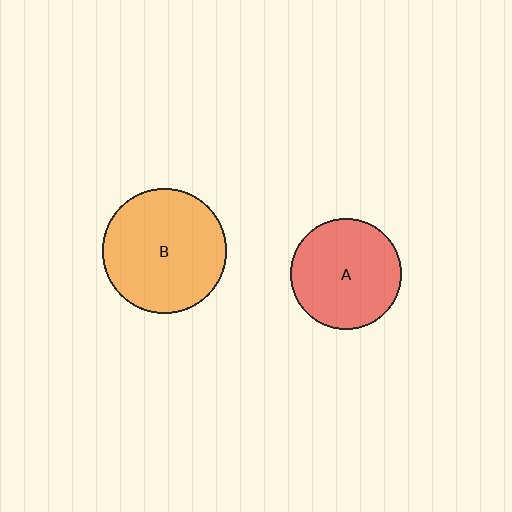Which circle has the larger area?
Circle B (orange).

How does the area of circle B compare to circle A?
Approximately 1.3 times.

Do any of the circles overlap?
No, none of the circles overlap.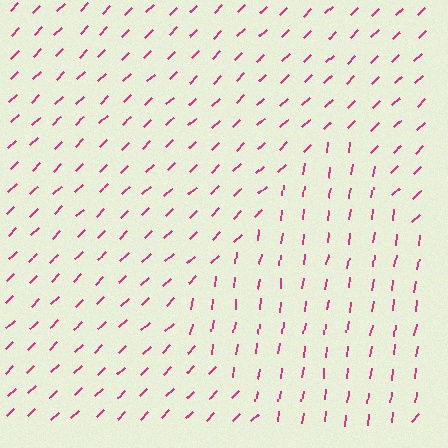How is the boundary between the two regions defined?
The boundary is defined purely by a change in line orientation (approximately 38 degrees difference). All lines are the same color and thickness.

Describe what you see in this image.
The image is filled with small magenta line segments. A diamond region in the image has lines oriented differently from the surrounding lines, creating a visible texture boundary.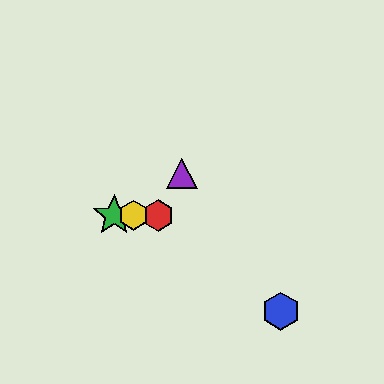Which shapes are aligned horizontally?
The red hexagon, the green star, the yellow hexagon are aligned horizontally.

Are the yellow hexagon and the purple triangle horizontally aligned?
No, the yellow hexagon is at y≈215 and the purple triangle is at y≈173.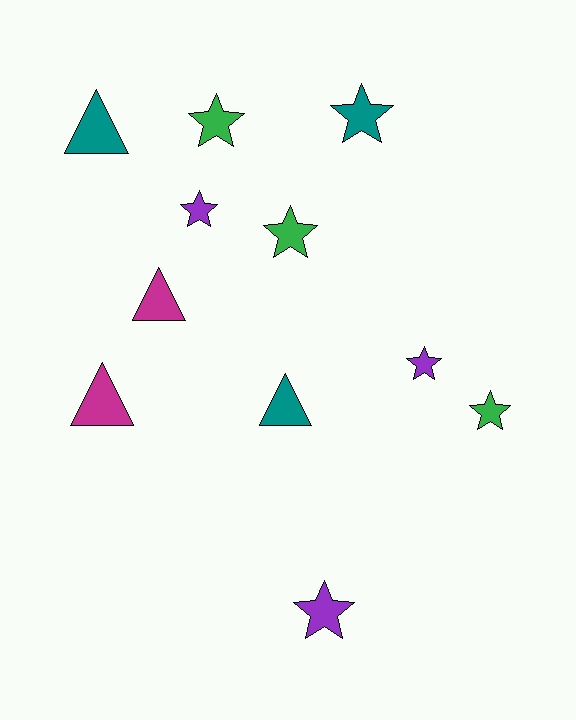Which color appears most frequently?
Purple, with 3 objects.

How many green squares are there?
There are no green squares.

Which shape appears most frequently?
Star, with 7 objects.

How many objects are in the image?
There are 11 objects.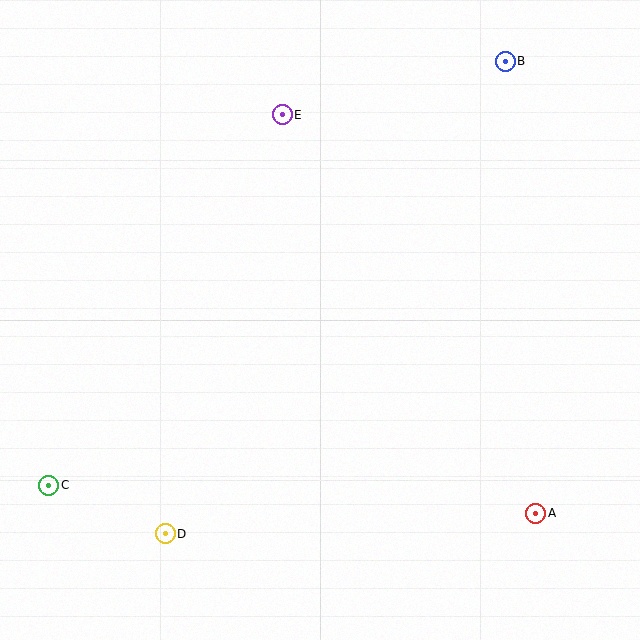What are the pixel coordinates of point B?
Point B is at (505, 61).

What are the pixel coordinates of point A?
Point A is at (536, 514).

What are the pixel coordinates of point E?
Point E is at (282, 115).